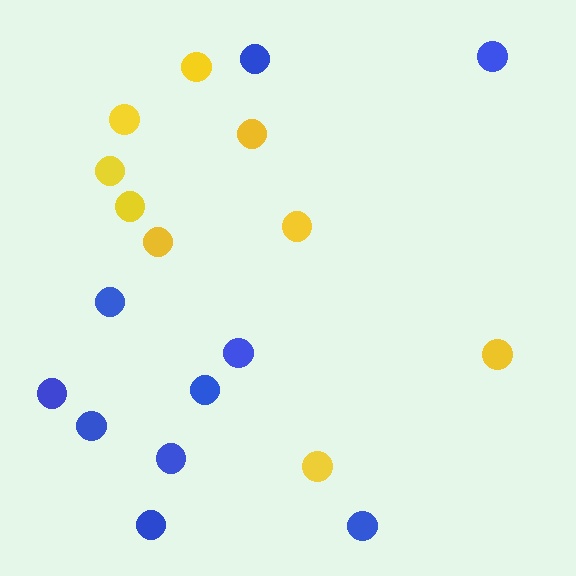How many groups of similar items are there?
There are 2 groups: one group of blue circles (10) and one group of yellow circles (9).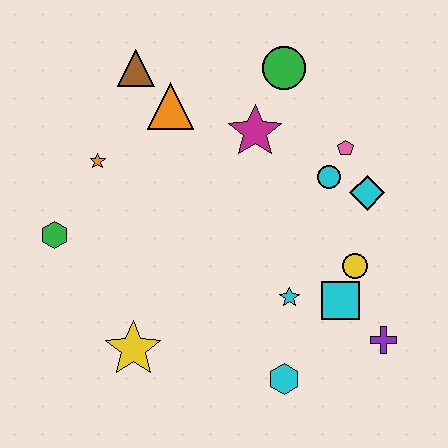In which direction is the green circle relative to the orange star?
The green circle is to the right of the orange star.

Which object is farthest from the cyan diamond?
The green hexagon is farthest from the cyan diamond.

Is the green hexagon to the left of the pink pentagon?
Yes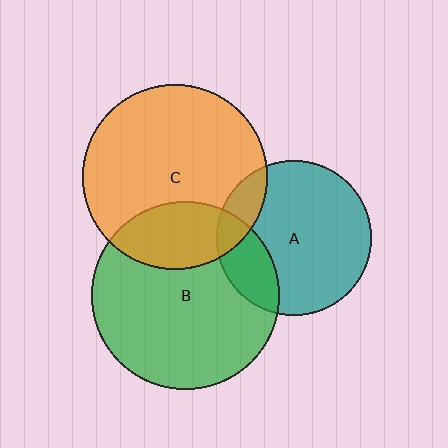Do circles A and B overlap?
Yes.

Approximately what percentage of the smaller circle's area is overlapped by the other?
Approximately 20%.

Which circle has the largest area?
Circle B (green).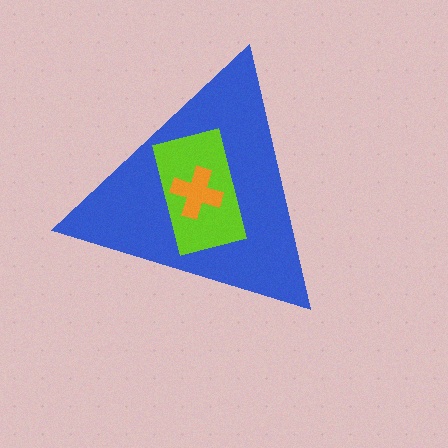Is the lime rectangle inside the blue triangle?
Yes.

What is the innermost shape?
The orange cross.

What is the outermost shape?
The blue triangle.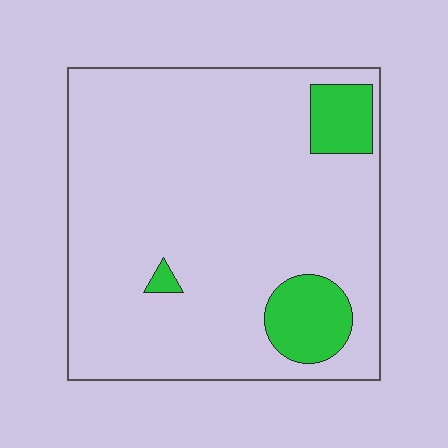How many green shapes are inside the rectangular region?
3.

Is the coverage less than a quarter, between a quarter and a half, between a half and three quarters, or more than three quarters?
Less than a quarter.